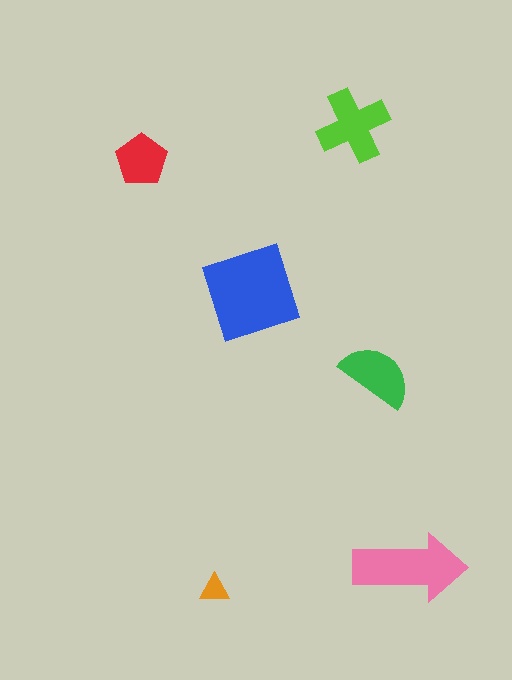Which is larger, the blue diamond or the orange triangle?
The blue diamond.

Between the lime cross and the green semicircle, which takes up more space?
The lime cross.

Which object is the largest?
The blue diamond.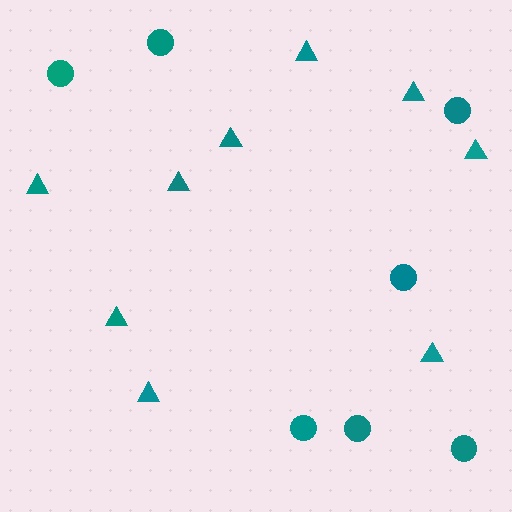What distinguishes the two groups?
There are 2 groups: one group of circles (7) and one group of triangles (9).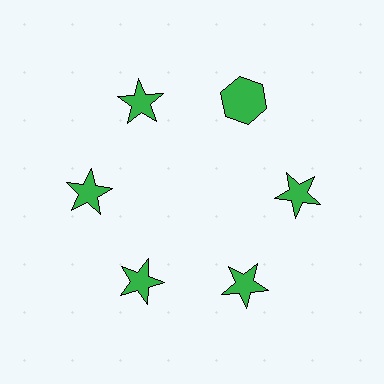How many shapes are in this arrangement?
There are 6 shapes arranged in a ring pattern.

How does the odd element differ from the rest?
It has a different shape: hexagon instead of star.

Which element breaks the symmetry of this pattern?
The green hexagon at roughly the 1 o'clock position breaks the symmetry. All other shapes are green stars.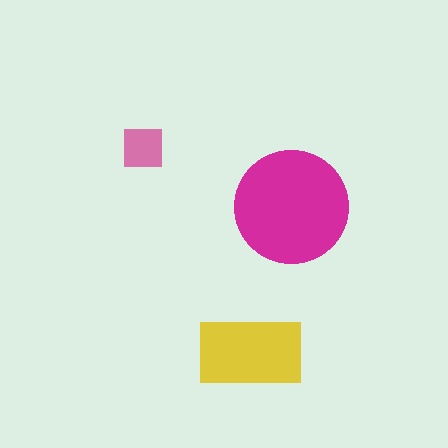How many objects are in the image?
There are 3 objects in the image.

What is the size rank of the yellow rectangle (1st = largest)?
2nd.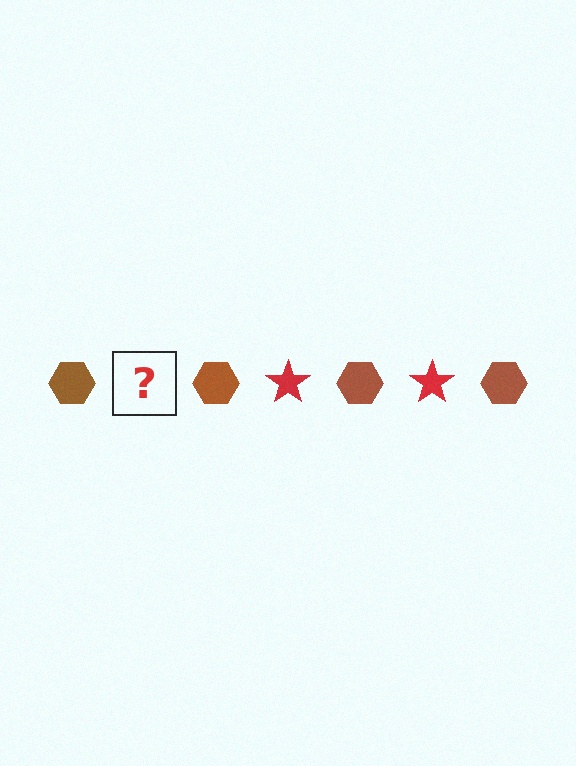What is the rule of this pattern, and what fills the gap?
The rule is that the pattern alternates between brown hexagon and red star. The gap should be filled with a red star.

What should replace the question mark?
The question mark should be replaced with a red star.